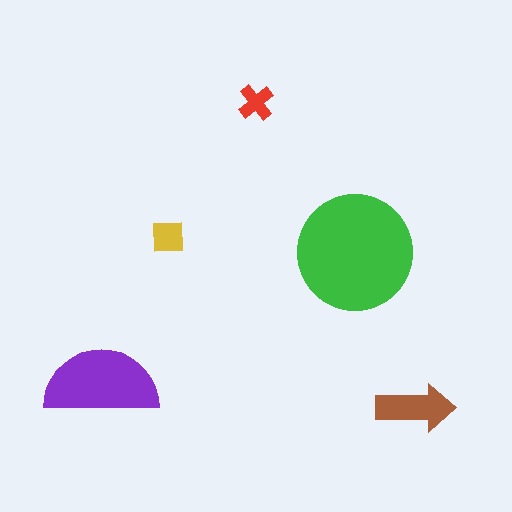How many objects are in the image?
There are 5 objects in the image.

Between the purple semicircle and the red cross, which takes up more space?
The purple semicircle.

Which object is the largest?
The green circle.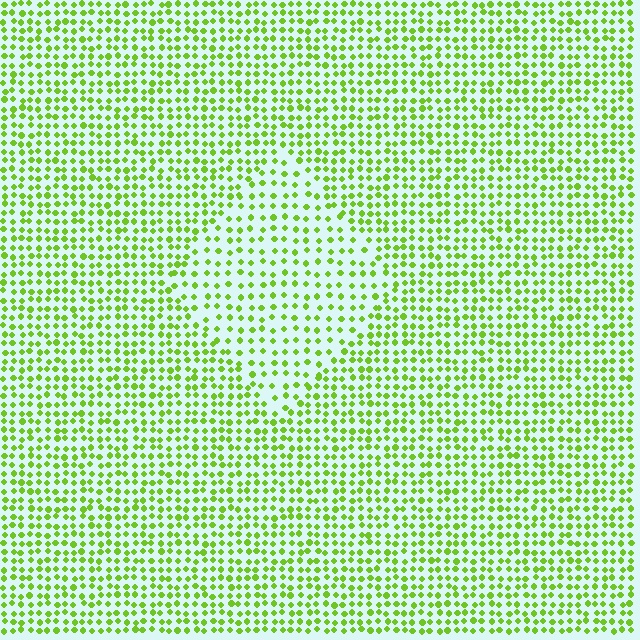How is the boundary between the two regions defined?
The boundary is defined by a change in element density (approximately 1.7x ratio). All elements are the same color, size, and shape.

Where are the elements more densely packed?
The elements are more densely packed outside the diamond boundary.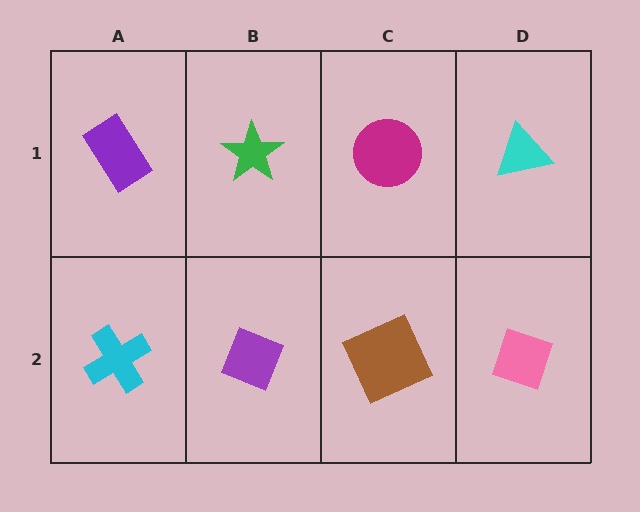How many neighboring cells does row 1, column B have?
3.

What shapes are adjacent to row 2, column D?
A cyan triangle (row 1, column D), a brown square (row 2, column C).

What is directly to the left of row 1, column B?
A purple rectangle.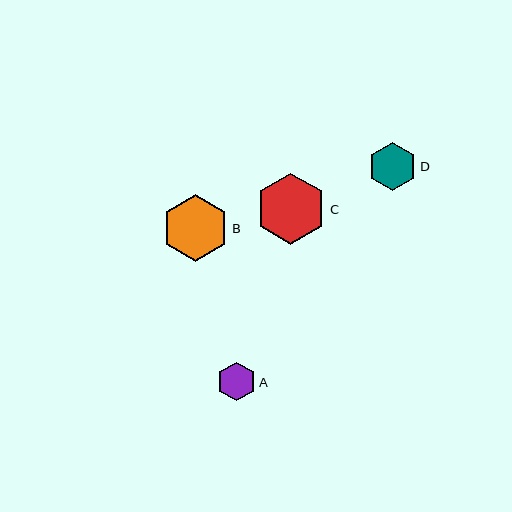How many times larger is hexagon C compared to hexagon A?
Hexagon C is approximately 1.8 times the size of hexagon A.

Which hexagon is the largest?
Hexagon C is the largest with a size of approximately 71 pixels.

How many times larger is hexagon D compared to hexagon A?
Hexagon D is approximately 1.2 times the size of hexagon A.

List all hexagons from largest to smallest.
From largest to smallest: C, B, D, A.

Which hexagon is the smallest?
Hexagon A is the smallest with a size of approximately 39 pixels.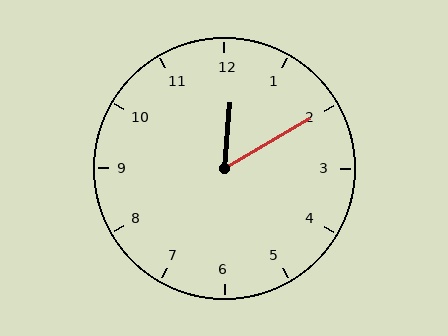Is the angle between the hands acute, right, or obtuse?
It is acute.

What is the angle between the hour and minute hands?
Approximately 55 degrees.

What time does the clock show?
12:10.